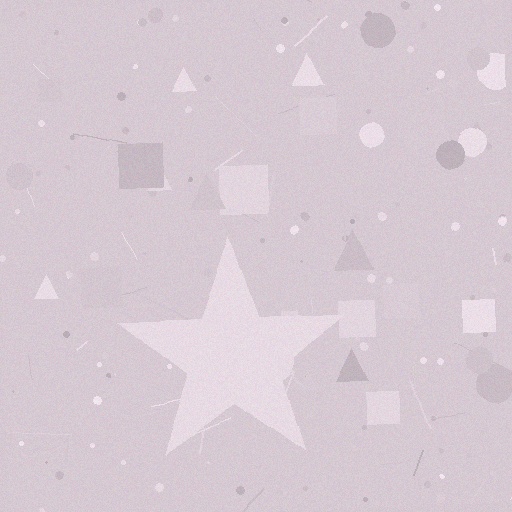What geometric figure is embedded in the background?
A star is embedded in the background.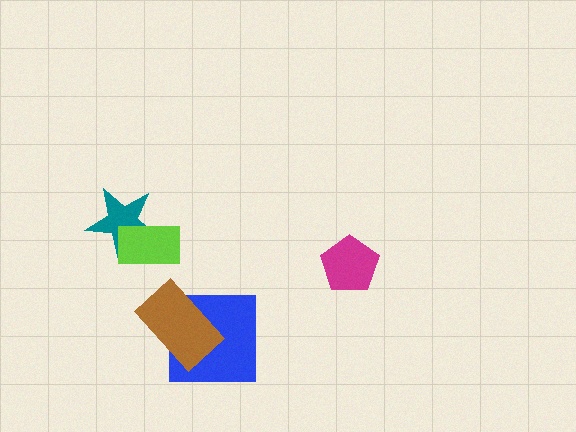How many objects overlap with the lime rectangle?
1 object overlaps with the lime rectangle.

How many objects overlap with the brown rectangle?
1 object overlaps with the brown rectangle.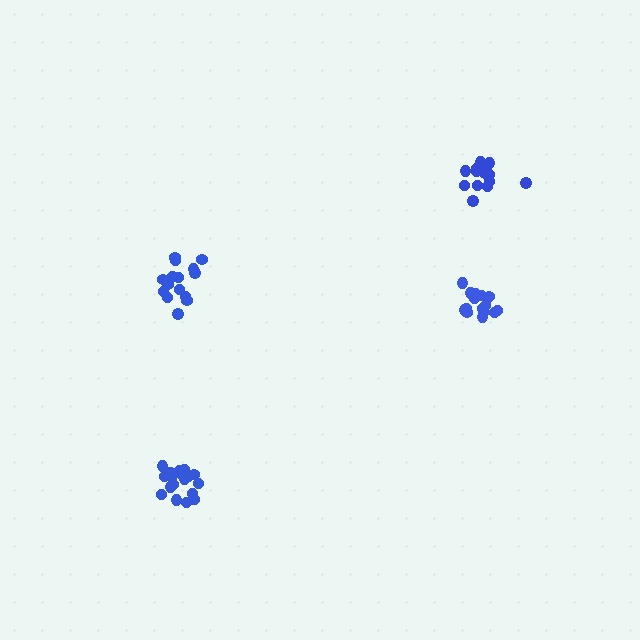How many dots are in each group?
Group 1: 15 dots, Group 2: 18 dots, Group 3: 16 dots, Group 4: 16 dots (65 total).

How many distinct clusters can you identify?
There are 4 distinct clusters.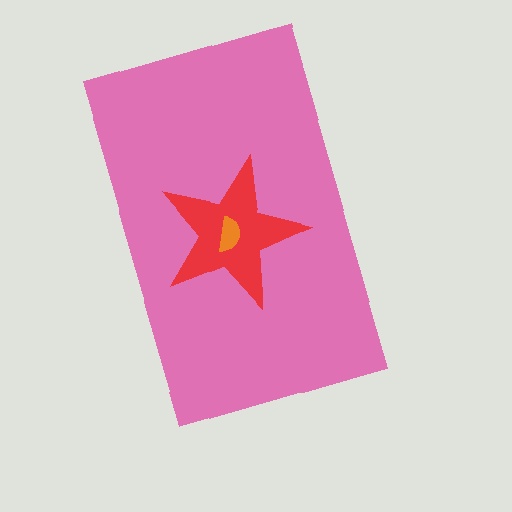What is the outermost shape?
The pink rectangle.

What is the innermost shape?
The orange semicircle.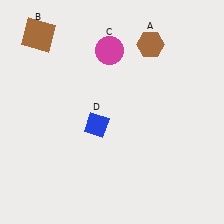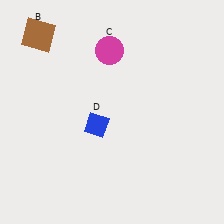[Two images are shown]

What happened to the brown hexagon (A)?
The brown hexagon (A) was removed in Image 2. It was in the top-right area of Image 1.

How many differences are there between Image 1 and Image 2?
There is 1 difference between the two images.